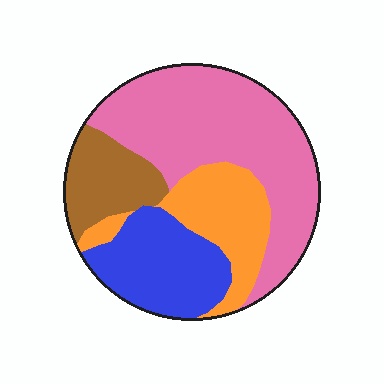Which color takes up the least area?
Brown, at roughly 15%.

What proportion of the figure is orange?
Orange covers roughly 20% of the figure.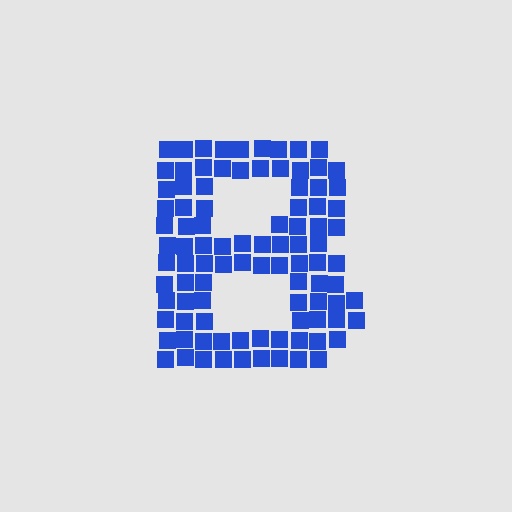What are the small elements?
The small elements are squares.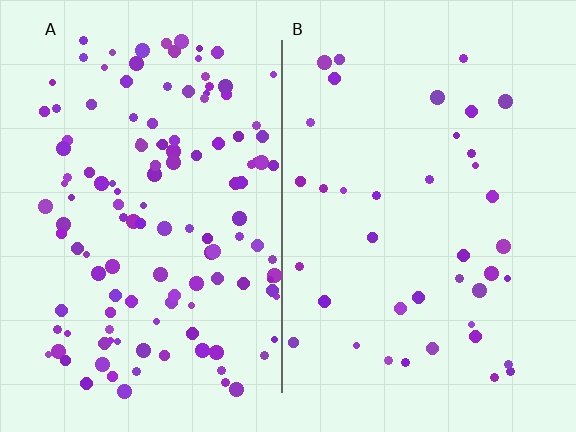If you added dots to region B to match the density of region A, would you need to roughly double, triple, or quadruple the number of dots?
Approximately triple.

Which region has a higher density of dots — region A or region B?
A (the left).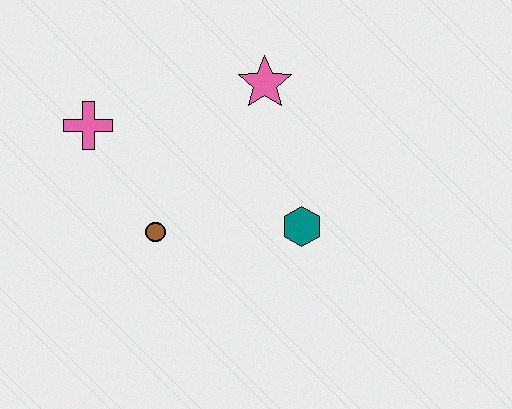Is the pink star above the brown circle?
Yes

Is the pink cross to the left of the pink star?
Yes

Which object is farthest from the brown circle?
The pink star is farthest from the brown circle.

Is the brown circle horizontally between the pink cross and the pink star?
Yes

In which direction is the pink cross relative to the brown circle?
The pink cross is above the brown circle.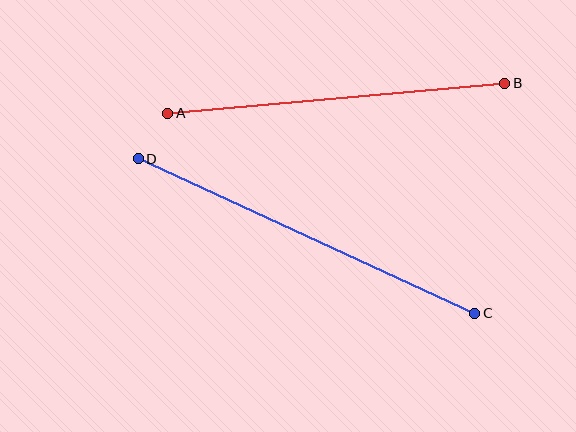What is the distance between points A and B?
The distance is approximately 338 pixels.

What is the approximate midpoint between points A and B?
The midpoint is at approximately (336, 98) pixels.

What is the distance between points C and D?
The distance is approximately 370 pixels.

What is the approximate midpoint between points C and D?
The midpoint is at approximately (306, 236) pixels.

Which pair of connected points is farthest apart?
Points C and D are farthest apart.